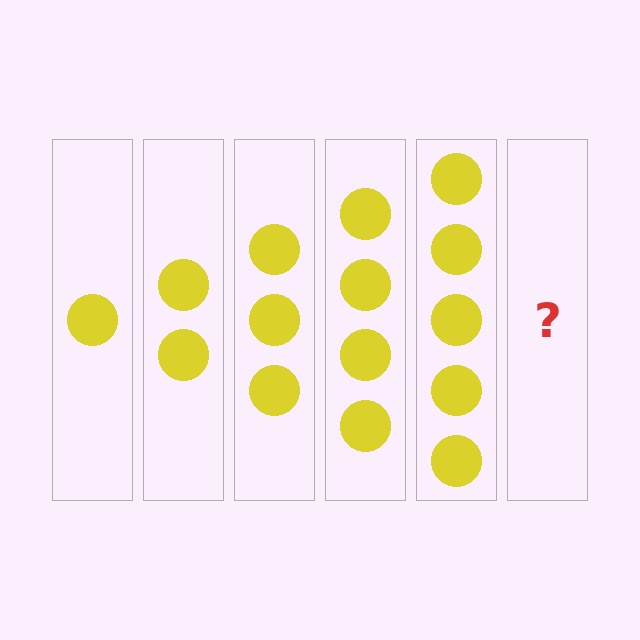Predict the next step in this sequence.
The next step is 6 circles.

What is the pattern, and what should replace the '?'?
The pattern is that each step adds one more circle. The '?' should be 6 circles.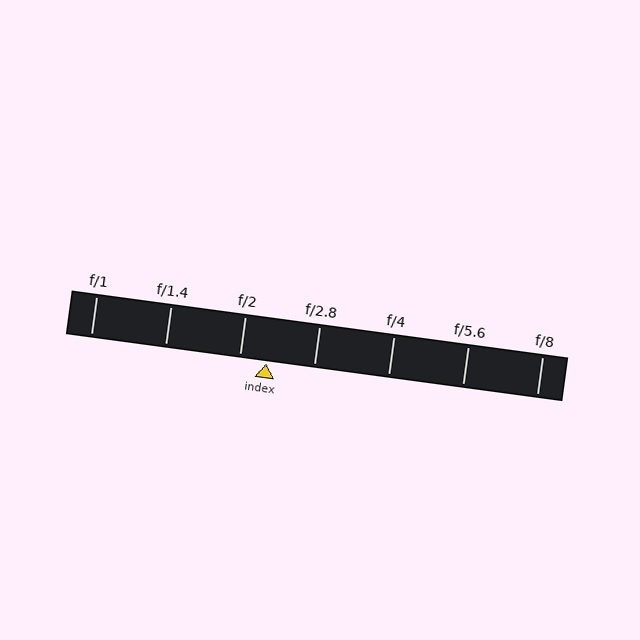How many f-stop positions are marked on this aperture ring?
There are 7 f-stop positions marked.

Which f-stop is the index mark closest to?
The index mark is closest to f/2.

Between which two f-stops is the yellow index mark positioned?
The index mark is between f/2 and f/2.8.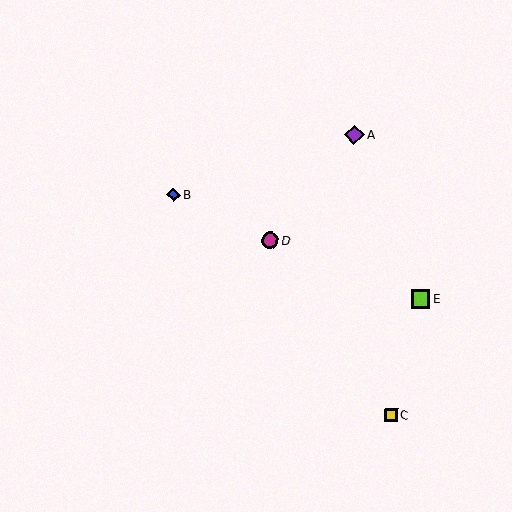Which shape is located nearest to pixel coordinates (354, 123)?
The purple diamond (labeled A) at (354, 135) is nearest to that location.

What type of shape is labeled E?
Shape E is a lime square.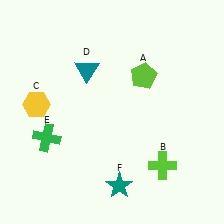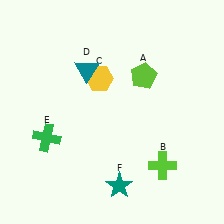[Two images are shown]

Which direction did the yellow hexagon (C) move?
The yellow hexagon (C) moved right.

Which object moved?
The yellow hexagon (C) moved right.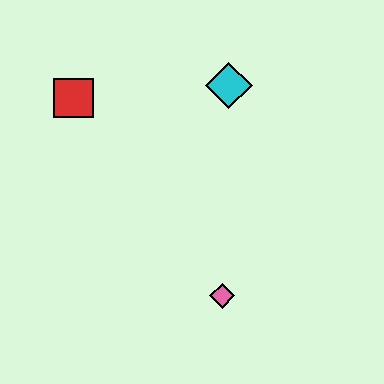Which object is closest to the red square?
The cyan diamond is closest to the red square.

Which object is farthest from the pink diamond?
The red square is farthest from the pink diamond.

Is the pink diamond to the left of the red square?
No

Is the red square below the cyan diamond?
Yes